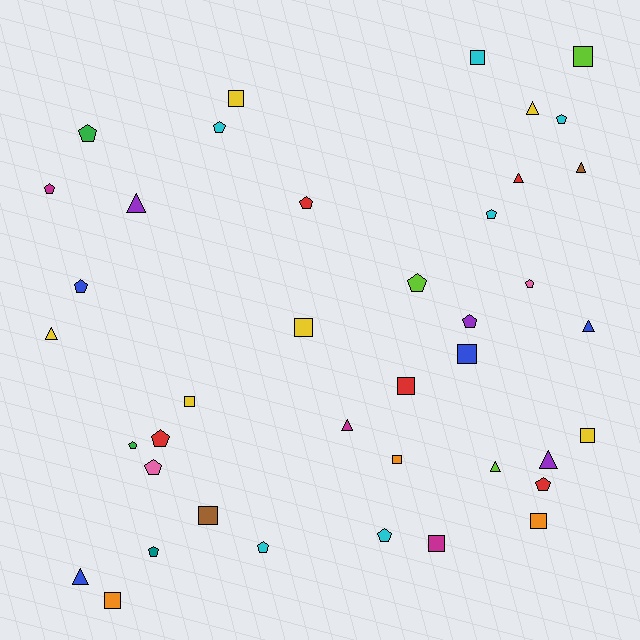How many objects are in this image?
There are 40 objects.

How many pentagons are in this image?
There are 17 pentagons.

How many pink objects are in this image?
There are 2 pink objects.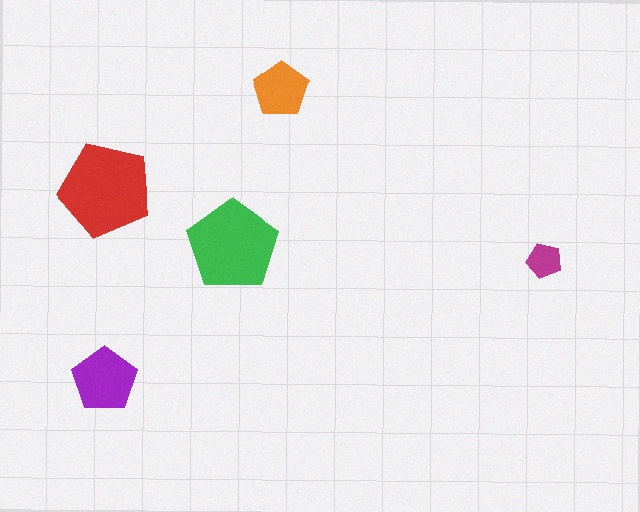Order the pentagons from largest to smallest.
the red one, the green one, the purple one, the orange one, the magenta one.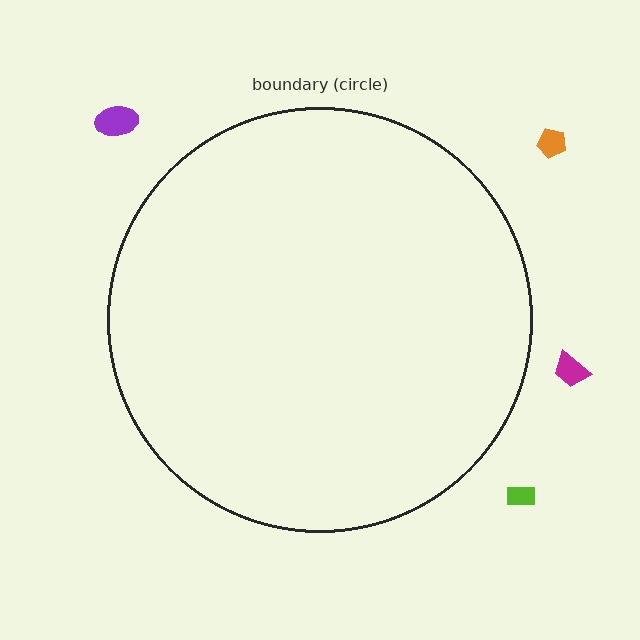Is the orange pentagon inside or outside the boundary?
Outside.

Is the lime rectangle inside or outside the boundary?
Outside.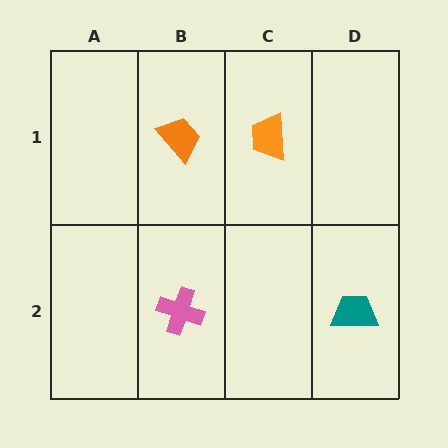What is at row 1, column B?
An orange trapezoid.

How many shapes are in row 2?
2 shapes.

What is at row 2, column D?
A teal trapezoid.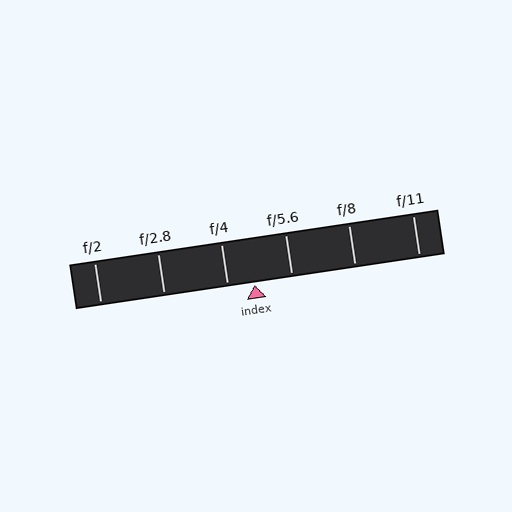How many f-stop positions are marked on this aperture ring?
There are 6 f-stop positions marked.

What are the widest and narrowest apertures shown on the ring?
The widest aperture shown is f/2 and the narrowest is f/11.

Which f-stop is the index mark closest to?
The index mark is closest to f/4.